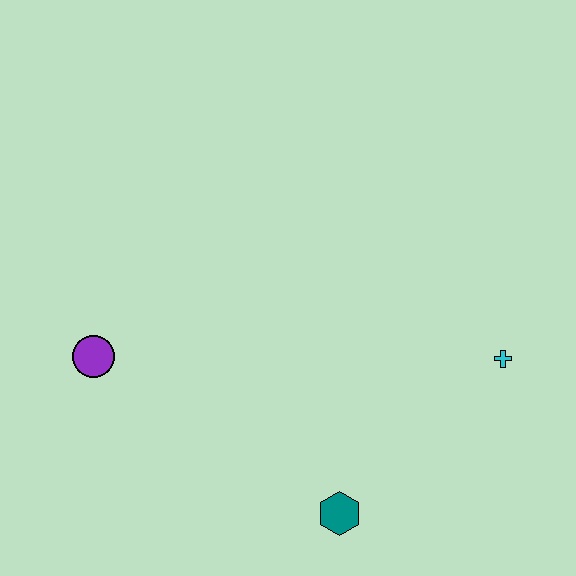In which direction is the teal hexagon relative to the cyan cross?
The teal hexagon is to the left of the cyan cross.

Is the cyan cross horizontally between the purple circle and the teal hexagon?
No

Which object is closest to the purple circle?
The teal hexagon is closest to the purple circle.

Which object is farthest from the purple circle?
The cyan cross is farthest from the purple circle.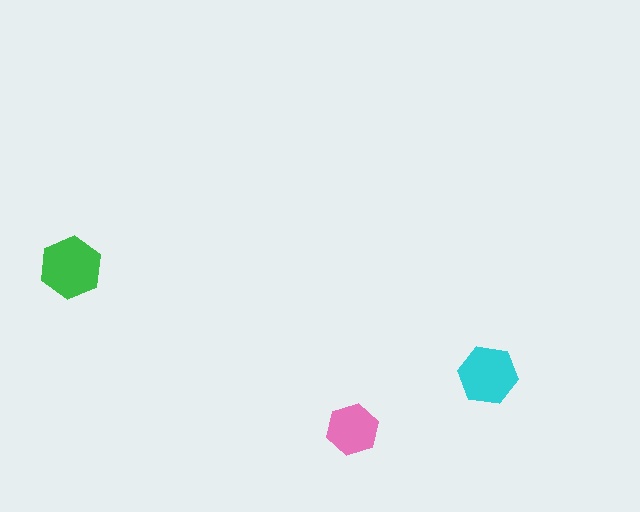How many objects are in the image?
There are 3 objects in the image.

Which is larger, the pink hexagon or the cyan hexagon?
The cyan one.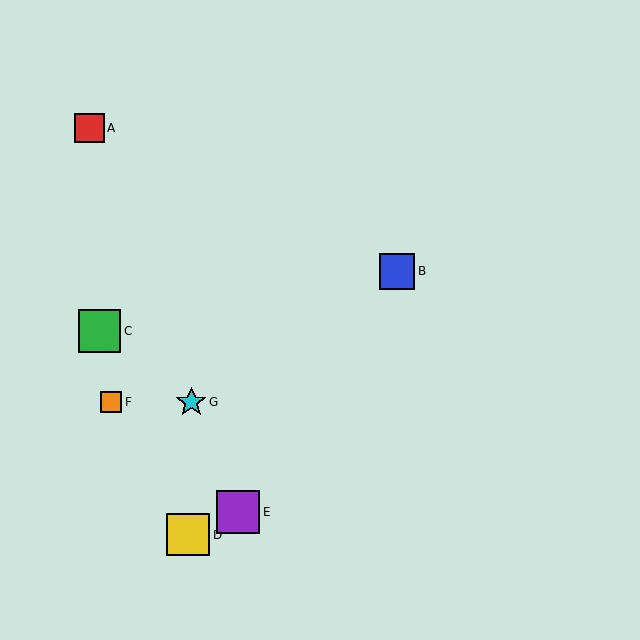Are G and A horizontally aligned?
No, G is at y≈402 and A is at y≈128.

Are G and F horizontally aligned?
Yes, both are at y≈402.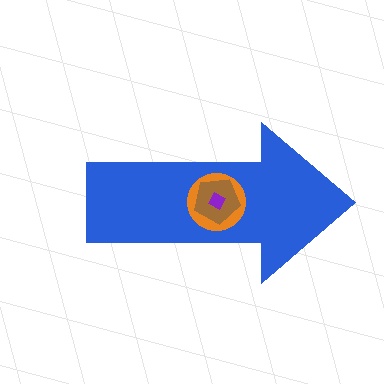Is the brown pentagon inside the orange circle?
Yes.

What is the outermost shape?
The blue arrow.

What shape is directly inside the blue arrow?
The orange circle.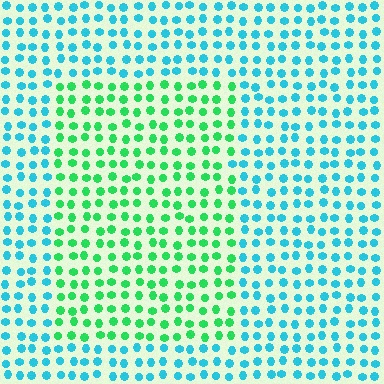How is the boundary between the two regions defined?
The boundary is defined purely by a slight shift in hue (about 51 degrees). Spacing, size, and orientation are identical on both sides.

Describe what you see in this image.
The image is filled with small cyan elements in a uniform arrangement. A rectangle-shaped region is visible where the elements are tinted to a slightly different hue, forming a subtle color boundary.